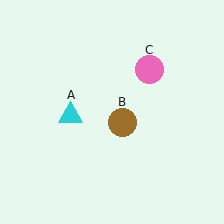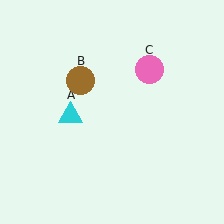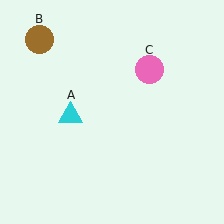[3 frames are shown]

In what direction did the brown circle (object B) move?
The brown circle (object B) moved up and to the left.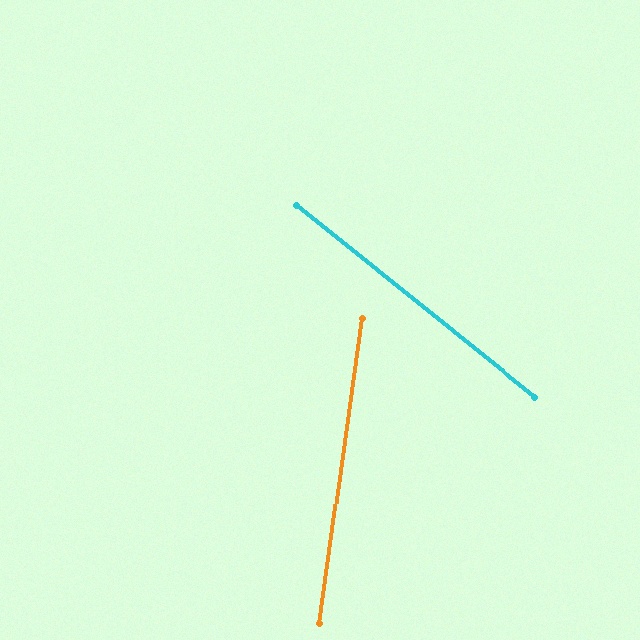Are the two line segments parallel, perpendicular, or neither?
Neither parallel nor perpendicular — they differ by about 59°.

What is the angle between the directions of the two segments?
Approximately 59 degrees.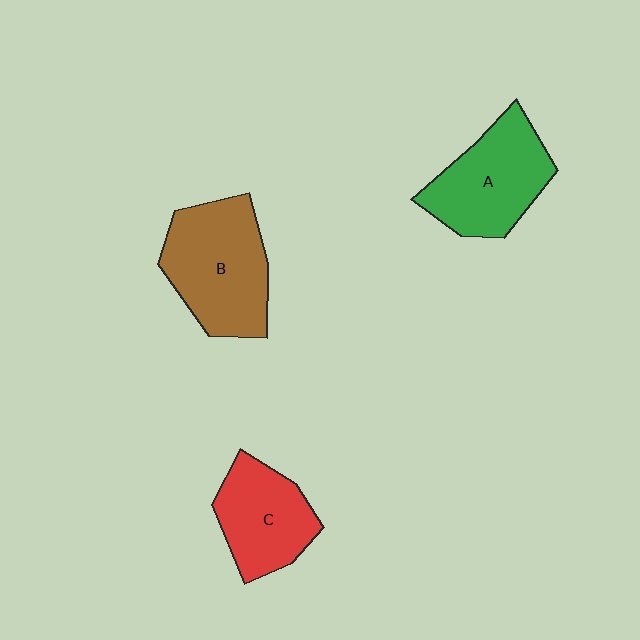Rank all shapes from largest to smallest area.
From largest to smallest: B (brown), A (green), C (red).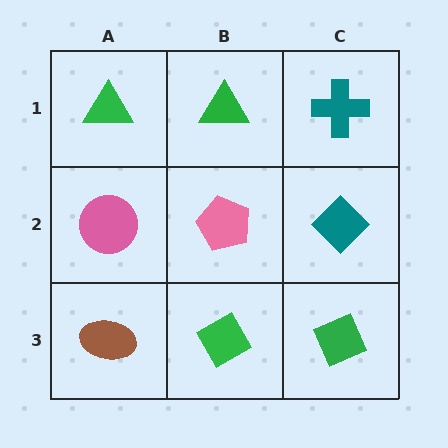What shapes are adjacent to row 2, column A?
A green triangle (row 1, column A), a brown ellipse (row 3, column A), a pink pentagon (row 2, column B).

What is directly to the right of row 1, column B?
A teal cross.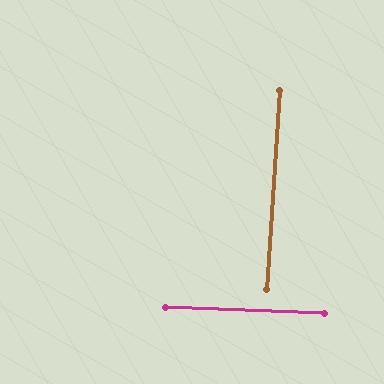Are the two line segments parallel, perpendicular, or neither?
Perpendicular — they meet at approximately 88°.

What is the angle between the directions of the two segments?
Approximately 88 degrees.